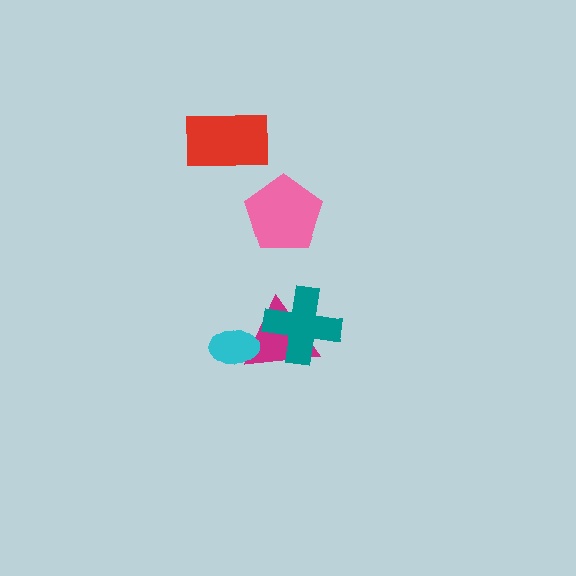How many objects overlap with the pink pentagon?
0 objects overlap with the pink pentagon.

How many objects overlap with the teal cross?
1 object overlaps with the teal cross.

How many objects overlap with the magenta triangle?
2 objects overlap with the magenta triangle.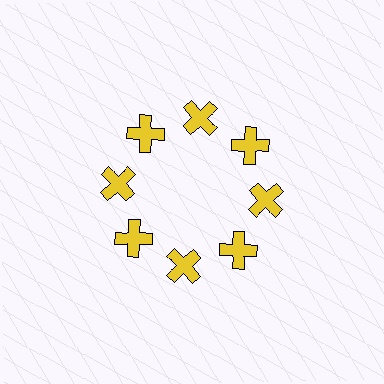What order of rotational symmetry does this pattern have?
This pattern has 8-fold rotational symmetry.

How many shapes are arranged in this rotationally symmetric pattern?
There are 8 shapes, arranged in 8 groups of 1.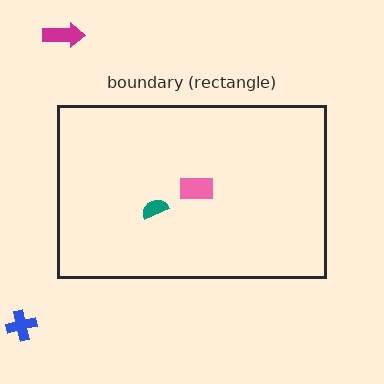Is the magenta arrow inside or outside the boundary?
Outside.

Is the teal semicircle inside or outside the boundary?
Inside.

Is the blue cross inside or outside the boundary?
Outside.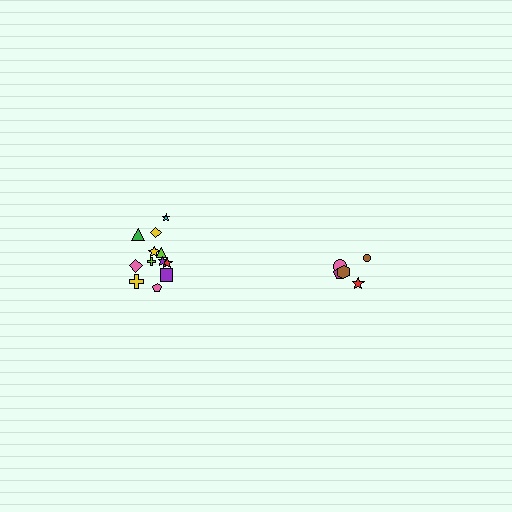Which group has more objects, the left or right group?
The left group.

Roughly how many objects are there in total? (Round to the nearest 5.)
Roughly 15 objects in total.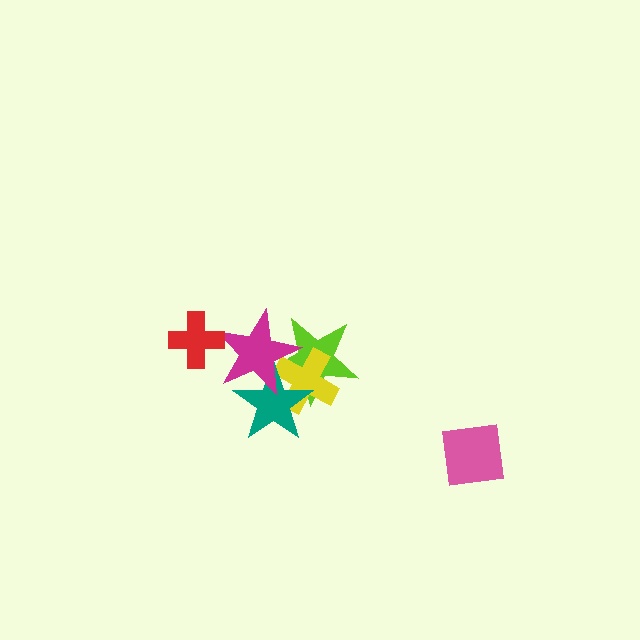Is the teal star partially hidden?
Yes, it is partially covered by another shape.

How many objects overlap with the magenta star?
4 objects overlap with the magenta star.